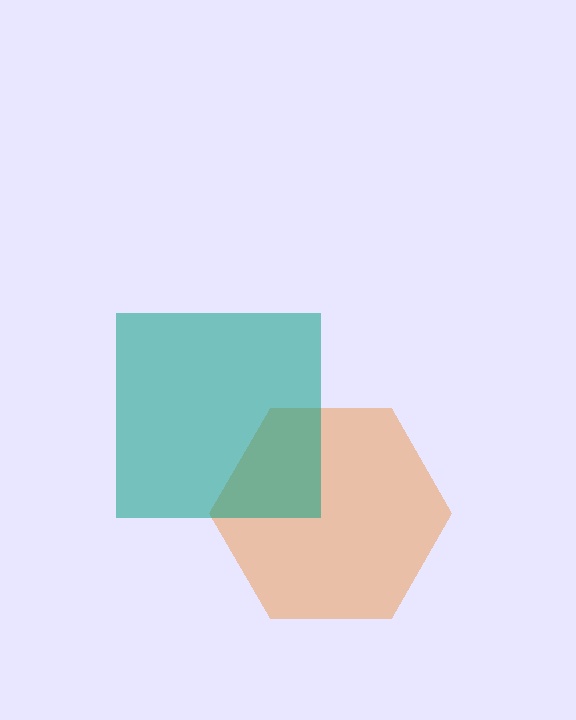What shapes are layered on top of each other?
The layered shapes are: an orange hexagon, a teal square.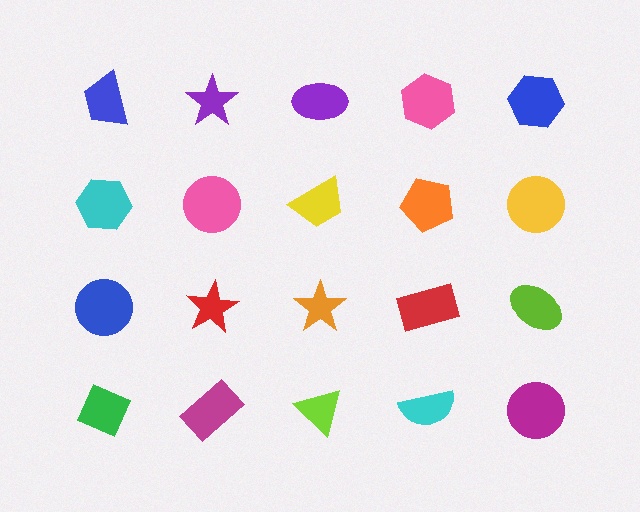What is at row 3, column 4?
A red rectangle.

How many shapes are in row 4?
5 shapes.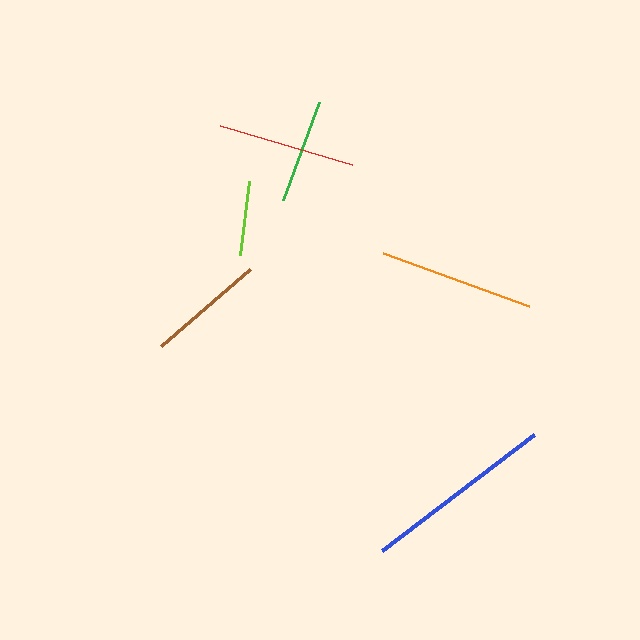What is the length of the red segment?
The red segment is approximately 137 pixels long.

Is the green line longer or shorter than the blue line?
The blue line is longer than the green line.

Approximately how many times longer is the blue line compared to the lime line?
The blue line is approximately 2.6 times the length of the lime line.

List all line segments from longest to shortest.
From longest to shortest: blue, orange, red, brown, green, lime.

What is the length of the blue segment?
The blue segment is approximately 191 pixels long.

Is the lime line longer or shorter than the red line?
The red line is longer than the lime line.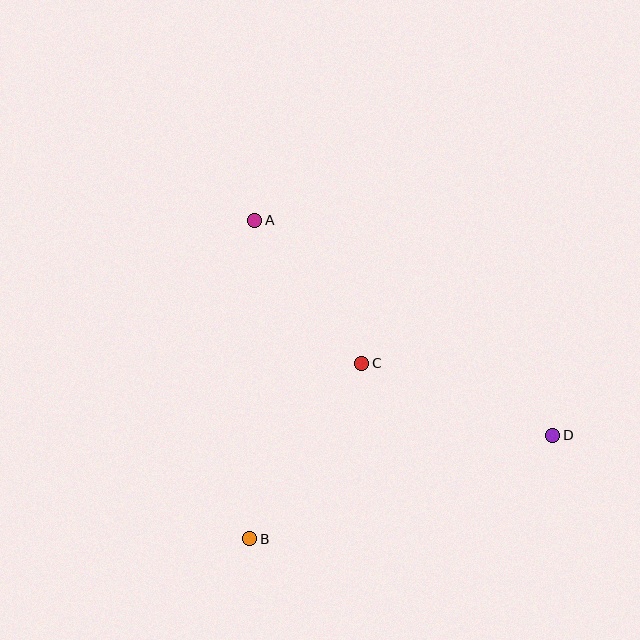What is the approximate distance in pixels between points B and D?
The distance between B and D is approximately 320 pixels.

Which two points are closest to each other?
Points A and C are closest to each other.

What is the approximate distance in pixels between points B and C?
The distance between B and C is approximately 208 pixels.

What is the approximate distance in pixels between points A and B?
The distance between A and B is approximately 318 pixels.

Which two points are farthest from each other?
Points A and D are farthest from each other.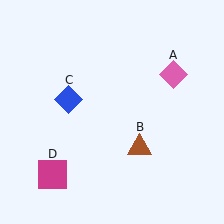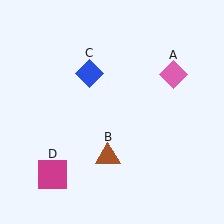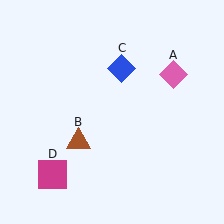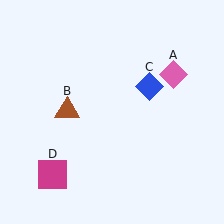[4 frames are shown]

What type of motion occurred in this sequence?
The brown triangle (object B), blue diamond (object C) rotated clockwise around the center of the scene.